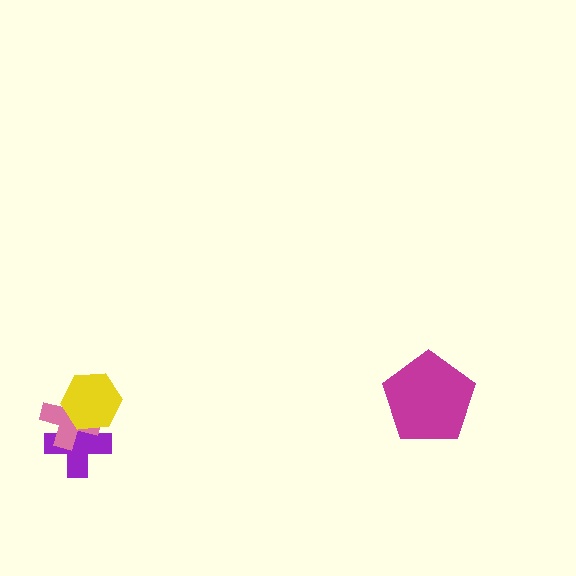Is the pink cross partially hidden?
Yes, it is partially covered by another shape.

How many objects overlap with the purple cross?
2 objects overlap with the purple cross.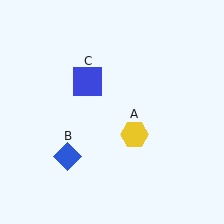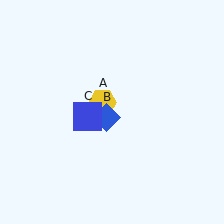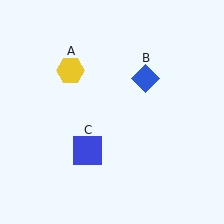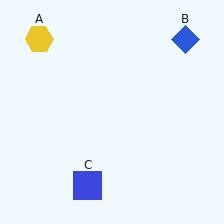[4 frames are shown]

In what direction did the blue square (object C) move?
The blue square (object C) moved down.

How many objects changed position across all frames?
3 objects changed position: yellow hexagon (object A), blue diamond (object B), blue square (object C).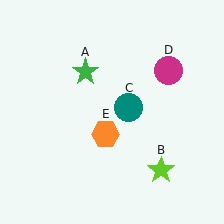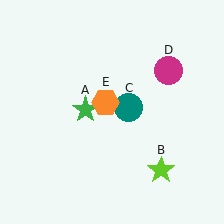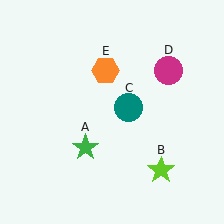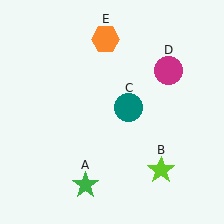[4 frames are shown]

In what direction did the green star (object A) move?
The green star (object A) moved down.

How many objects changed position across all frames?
2 objects changed position: green star (object A), orange hexagon (object E).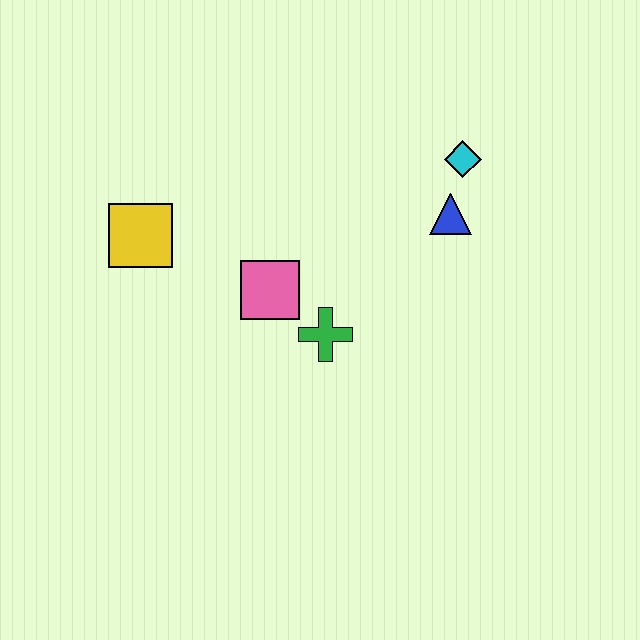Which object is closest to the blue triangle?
The cyan diamond is closest to the blue triangle.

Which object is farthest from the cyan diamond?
The yellow square is farthest from the cyan diamond.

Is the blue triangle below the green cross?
No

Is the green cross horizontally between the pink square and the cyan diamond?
Yes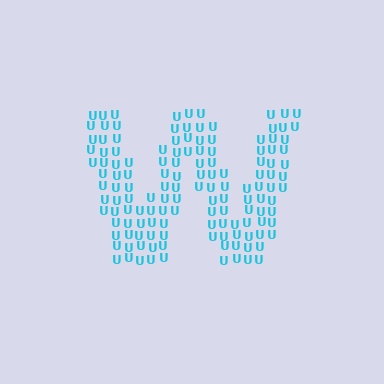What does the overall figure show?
The overall figure shows the letter W.